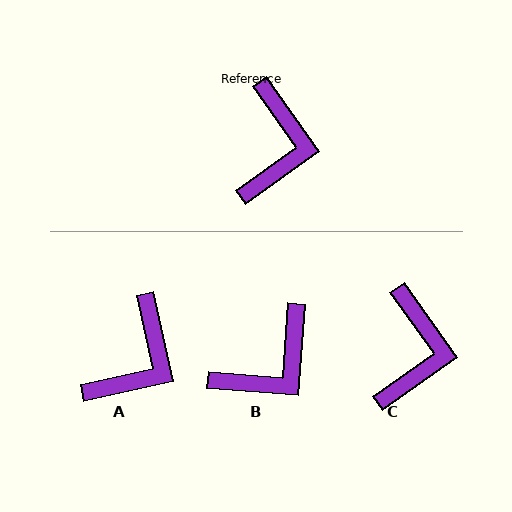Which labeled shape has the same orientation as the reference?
C.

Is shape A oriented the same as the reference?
No, it is off by about 23 degrees.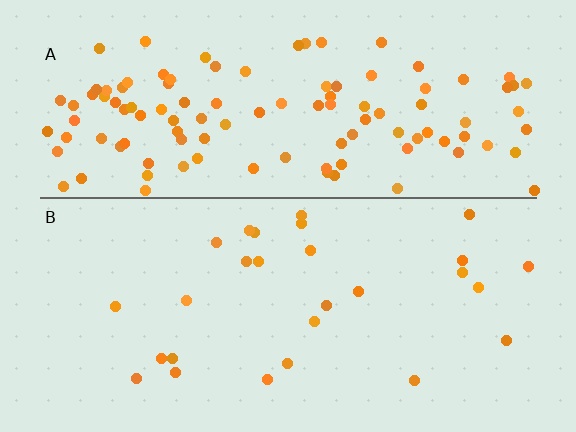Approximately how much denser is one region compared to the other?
Approximately 4.2× — region A over region B.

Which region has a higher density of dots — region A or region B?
A (the top).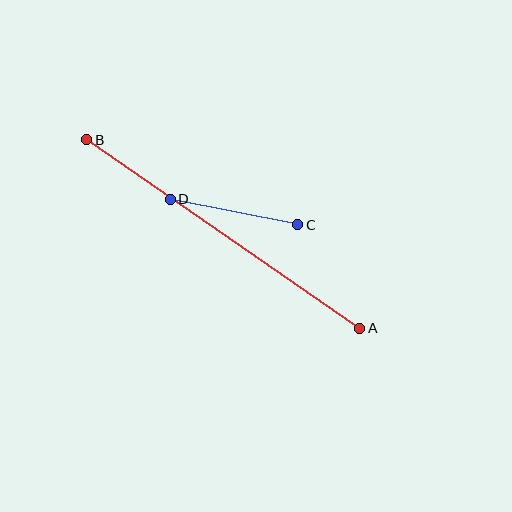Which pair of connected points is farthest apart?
Points A and B are farthest apart.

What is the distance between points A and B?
The distance is approximately 332 pixels.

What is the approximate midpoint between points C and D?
The midpoint is at approximately (234, 212) pixels.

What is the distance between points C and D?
The distance is approximately 130 pixels.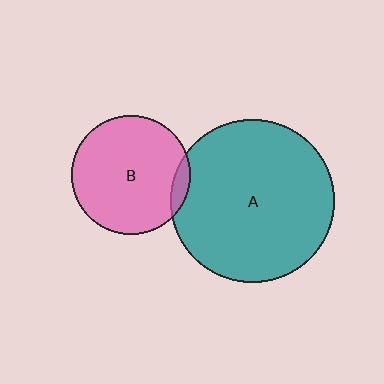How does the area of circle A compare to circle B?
Approximately 1.9 times.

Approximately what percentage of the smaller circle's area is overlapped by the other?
Approximately 5%.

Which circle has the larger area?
Circle A (teal).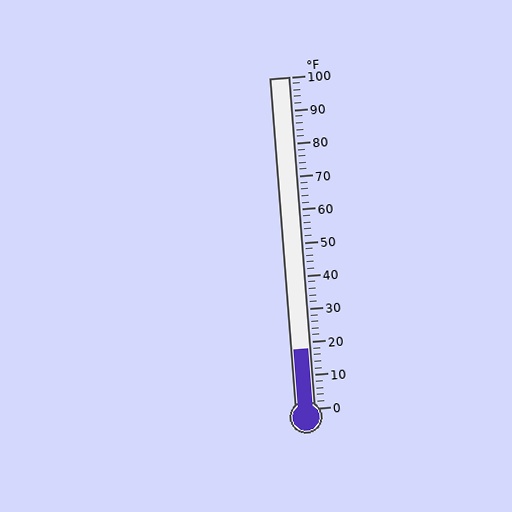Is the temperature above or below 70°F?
The temperature is below 70°F.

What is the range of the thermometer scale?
The thermometer scale ranges from 0°F to 100°F.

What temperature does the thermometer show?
The thermometer shows approximately 18°F.